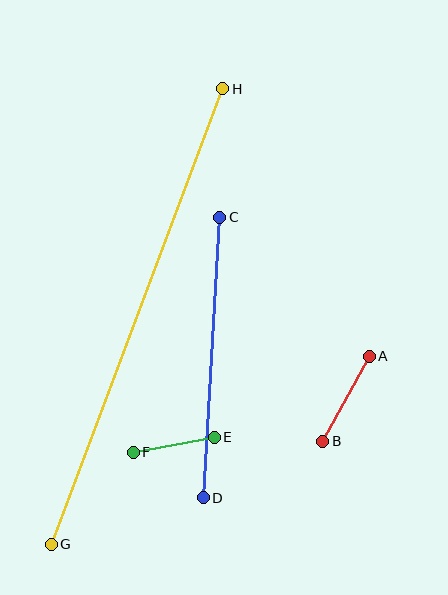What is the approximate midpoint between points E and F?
The midpoint is at approximately (174, 445) pixels.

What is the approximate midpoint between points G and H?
The midpoint is at approximately (137, 317) pixels.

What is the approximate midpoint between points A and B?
The midpoint is at approximately (346, 399) pixels.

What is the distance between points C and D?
The distance is approximately 281 pixels.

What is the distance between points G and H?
The distance is approximately 487 pixels.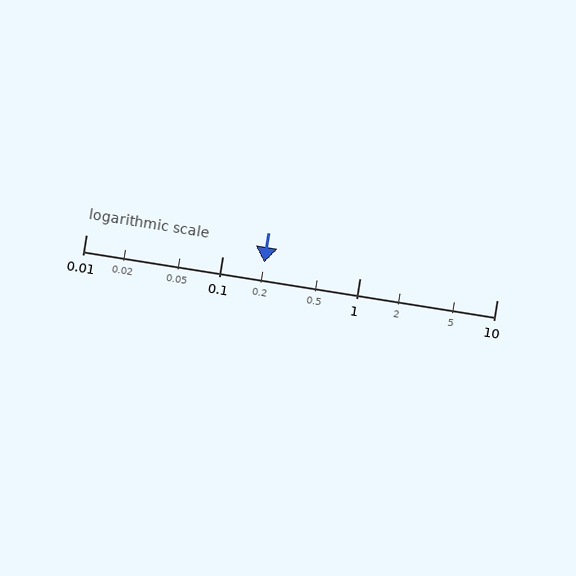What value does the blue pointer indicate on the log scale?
The pointer indicates approximately 0.2.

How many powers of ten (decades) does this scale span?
The scale spans 3 decades, from 0.01 to 10.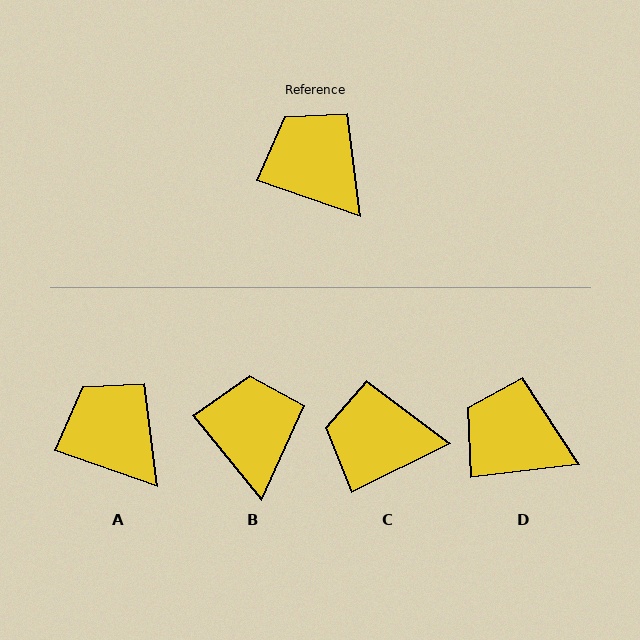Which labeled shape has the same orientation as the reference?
A.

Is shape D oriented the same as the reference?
No, it is off by about 26 degrees.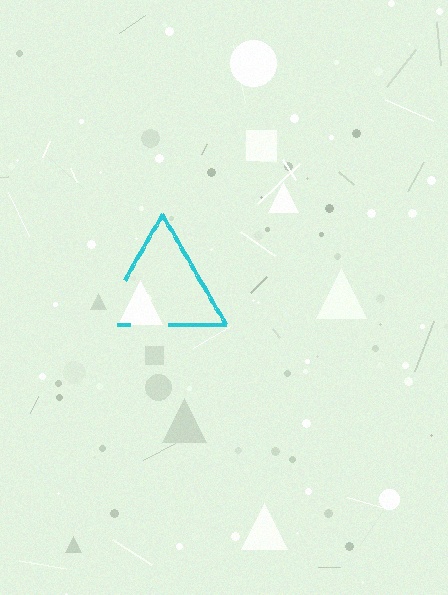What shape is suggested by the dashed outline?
The dashed outline suggests a triangle.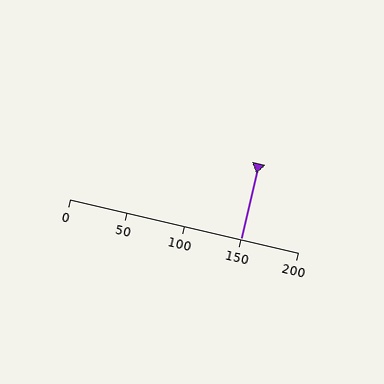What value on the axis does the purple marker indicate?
The marker indicates approximately 150.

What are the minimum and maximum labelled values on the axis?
The axis runs from 0 to 200.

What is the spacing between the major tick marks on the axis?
The major ticks are spaced 50 apart.